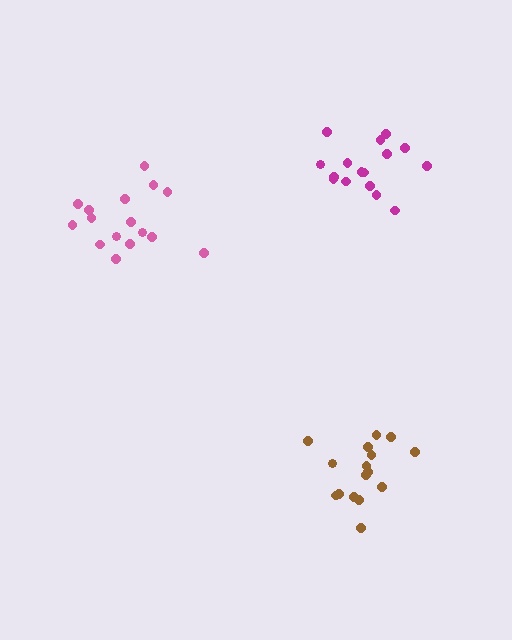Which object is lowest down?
The brown cluster is bottommost.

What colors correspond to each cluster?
The clusters are colored: magenta, pink, brown.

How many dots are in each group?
Group 1: 16 dots, Group 2: 16 dots, Group 3: 16 dots (48 total).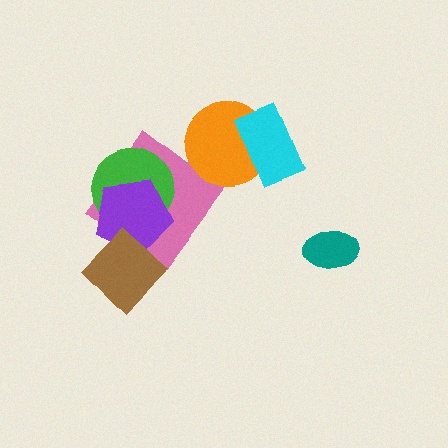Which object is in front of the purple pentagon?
The brown diamond is in front of the purple pentagon.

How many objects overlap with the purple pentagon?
3 objects overlap with the purple pentagon.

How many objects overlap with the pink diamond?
3 objects overlap with the pink diamond.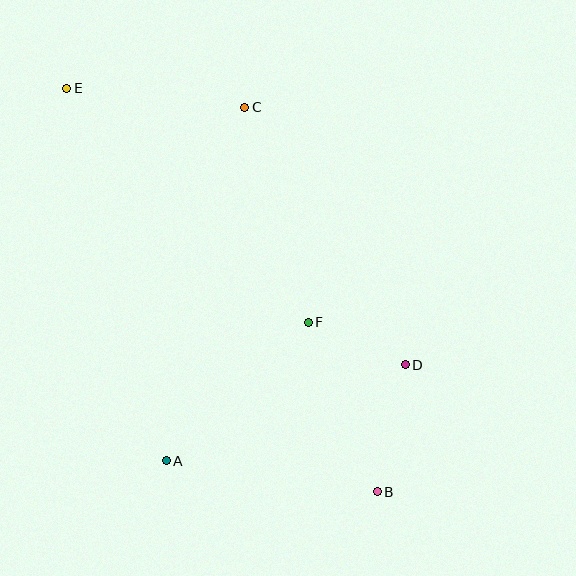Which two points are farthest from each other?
Points B and E are farthest from each other.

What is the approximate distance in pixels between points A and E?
The distance between A and E is approximately 386 pixels.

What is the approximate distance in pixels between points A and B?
The distance between A and B is approximately 214 pixels.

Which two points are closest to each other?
Points D and F are closest to each other.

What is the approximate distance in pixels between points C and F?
The distance between C and F is approximately 224 pixels.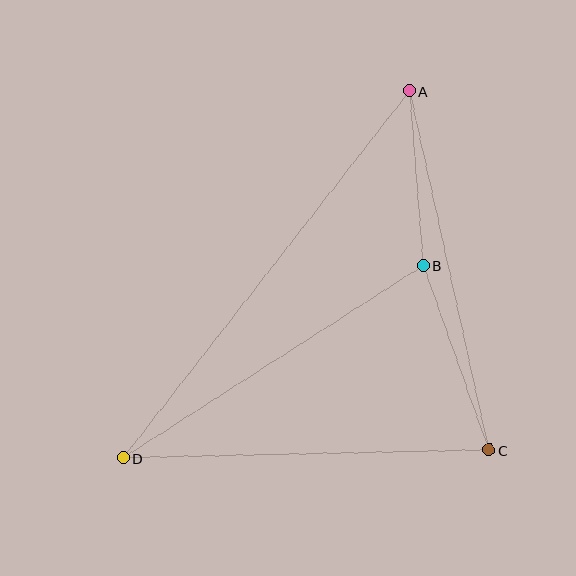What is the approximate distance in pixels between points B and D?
The distance between B and D is approximately 356 pixels.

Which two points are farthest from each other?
Points A and D are farthest from each other.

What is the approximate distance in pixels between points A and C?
The distance between A and C is approximately 368 pixels.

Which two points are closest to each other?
Points A and B are closest to each other.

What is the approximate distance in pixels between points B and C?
The distance between B and C is approximately 196 pixels.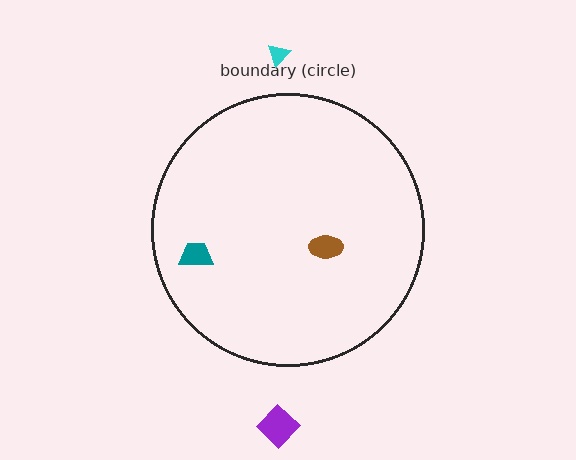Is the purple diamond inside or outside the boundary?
Outside.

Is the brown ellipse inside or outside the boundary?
Inside.